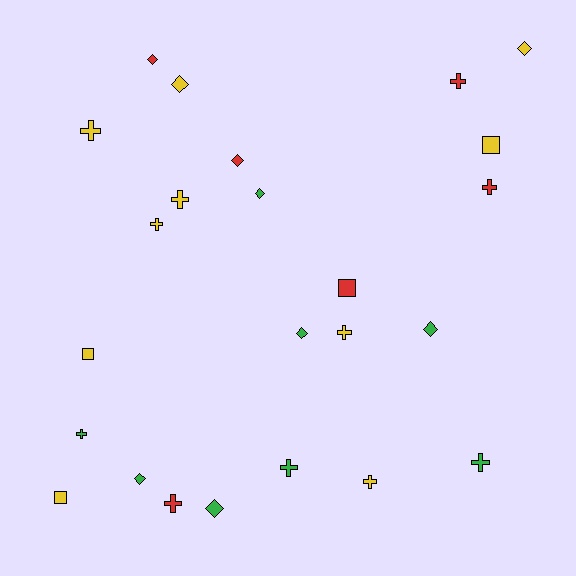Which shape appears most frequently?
Cross, with 11 objects.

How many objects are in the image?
There are 24 objects.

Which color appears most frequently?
Yellow, with 10 objects.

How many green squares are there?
There are no green squares.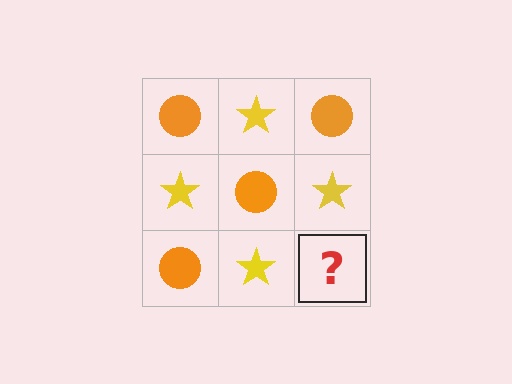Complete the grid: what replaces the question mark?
The question mark should be replaced with an orange circle.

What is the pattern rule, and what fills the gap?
The rule is that it alternates orange circle and yellow star in a checkerboard pattern. The gap should be filled with an orange circle.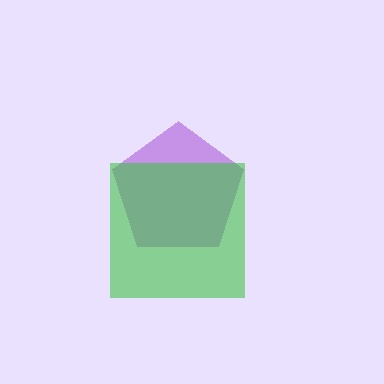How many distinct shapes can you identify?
There are 2 distinct shapes: a purple pentagon, a green square.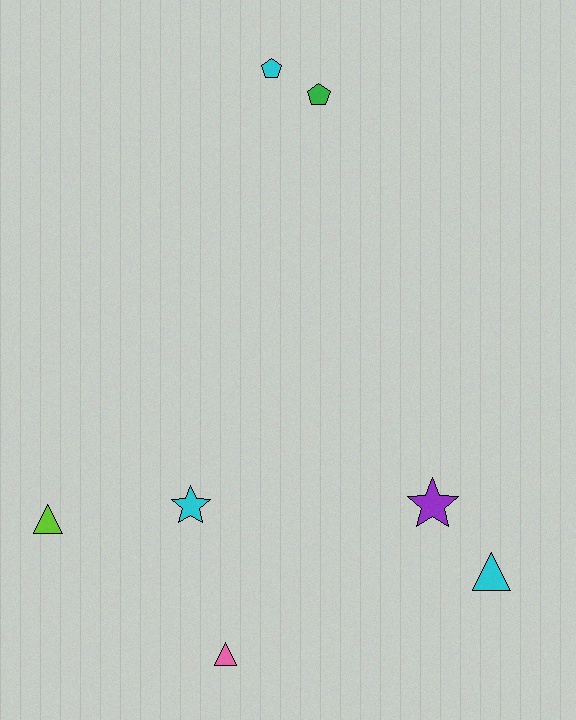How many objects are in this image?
There are 7 objects.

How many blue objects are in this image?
There are no blue objects.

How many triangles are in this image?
There are 3 triangles.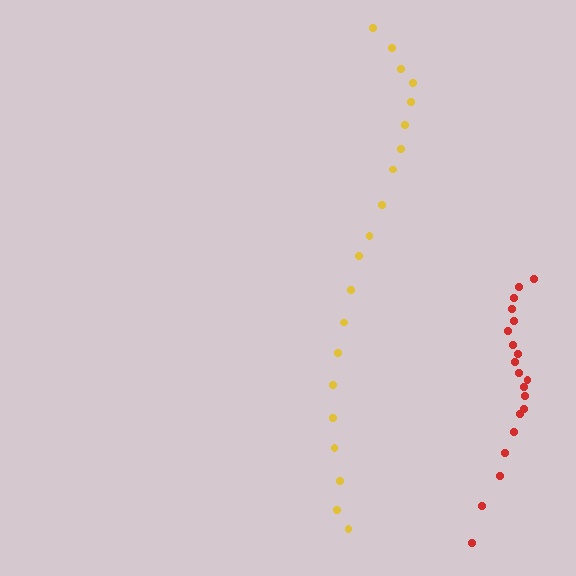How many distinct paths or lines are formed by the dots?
There are 2 distinct paths.